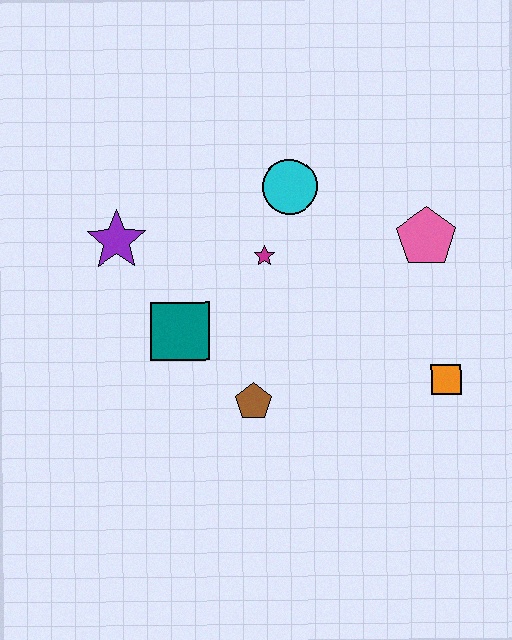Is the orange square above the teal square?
No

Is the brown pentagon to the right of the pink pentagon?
No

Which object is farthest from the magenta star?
The orange square is farthest from the magenta star.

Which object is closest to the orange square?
The pink pentagon is closest to the orange square.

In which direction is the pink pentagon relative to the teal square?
The pink pentagon is to the right of the teal square.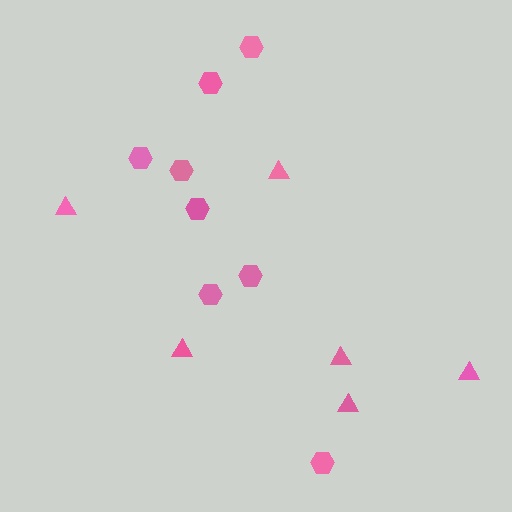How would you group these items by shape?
There are 2 groups: one group of hexagons (8) and one group of triangles (6).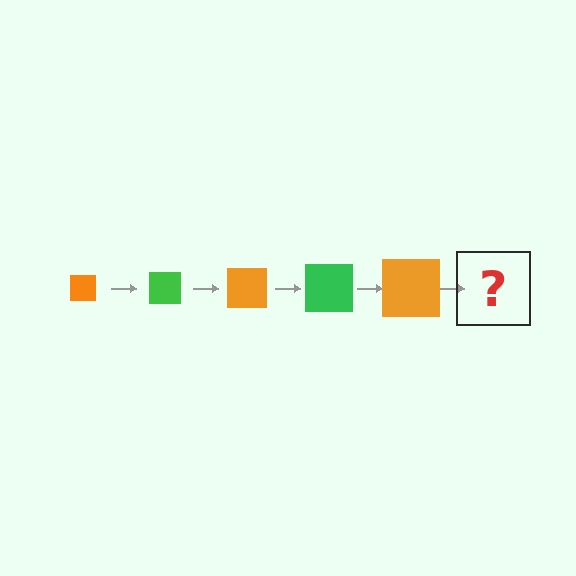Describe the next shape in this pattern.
It should be a green square, larger than the previous one.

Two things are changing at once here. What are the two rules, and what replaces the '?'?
The two rules are that the square grows larger each step and the color cycles through orange and green. The '?' should be a green square, larger than the previous one.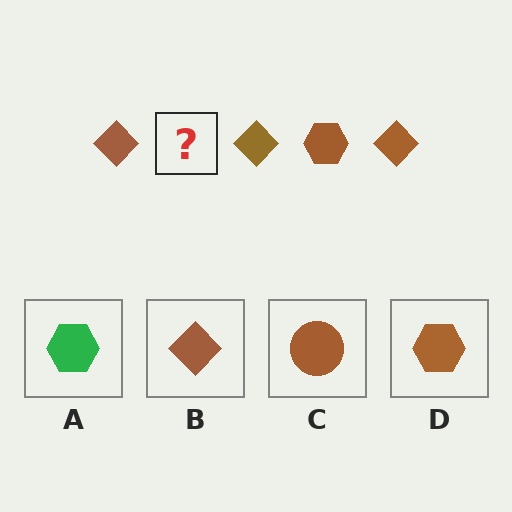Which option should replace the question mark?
Option D.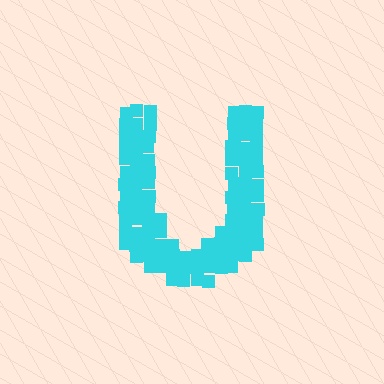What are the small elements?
The small elements are squares.